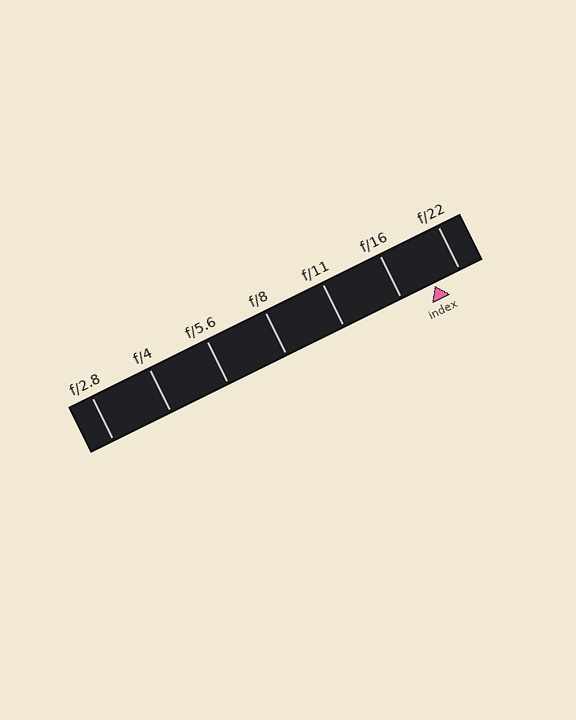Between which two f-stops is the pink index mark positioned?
The index mark is between f/16 and f/22.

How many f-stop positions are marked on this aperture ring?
There are 7 f-stop positions marked.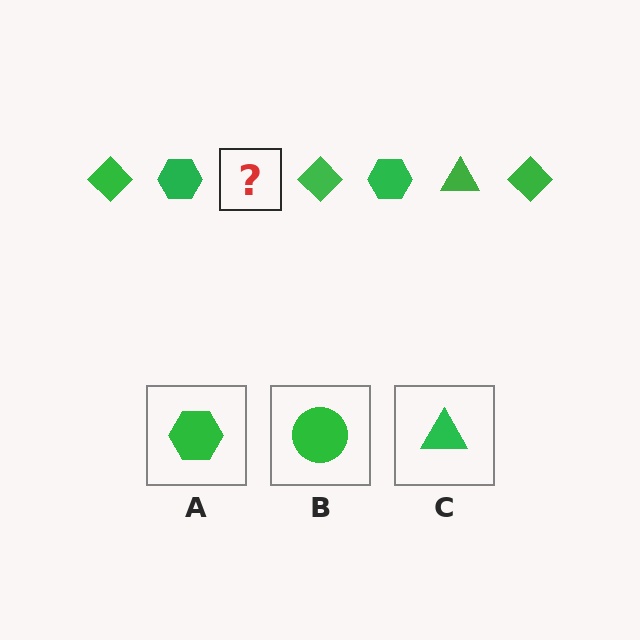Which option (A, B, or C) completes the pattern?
C.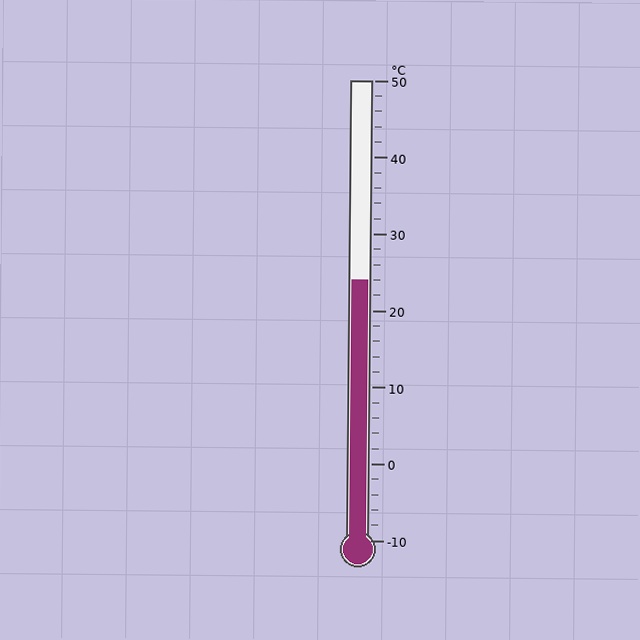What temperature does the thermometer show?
The thermometer shows approximately 24°C.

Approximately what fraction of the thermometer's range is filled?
The thermometer is filled to approximately 55% of its range.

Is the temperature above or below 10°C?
The temperature is above 10°C.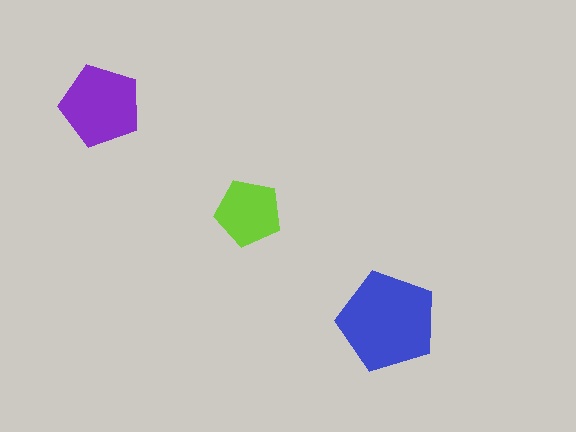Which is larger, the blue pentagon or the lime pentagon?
The blue one.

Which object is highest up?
The purple pentagon is topmost.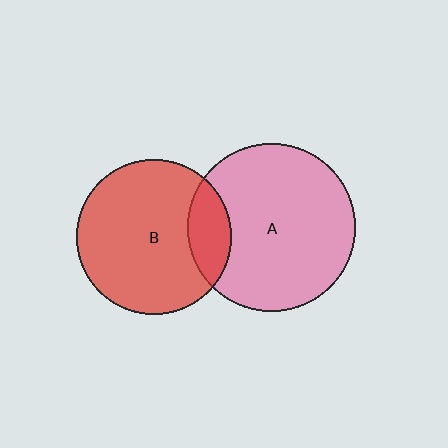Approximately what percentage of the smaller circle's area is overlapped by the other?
Approximately 15%.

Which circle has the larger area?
Circle A (pink).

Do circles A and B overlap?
Yes.